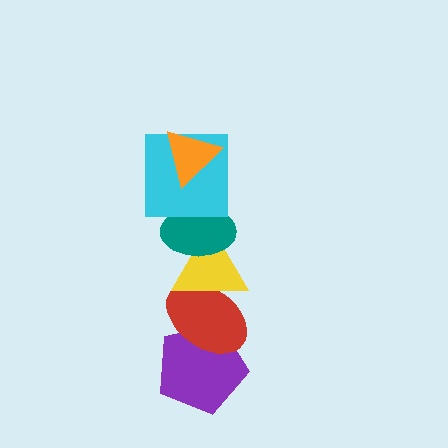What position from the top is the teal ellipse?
The teal ellipse is 3rd from the top.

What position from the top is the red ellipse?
The red ellipse is 5th from the top.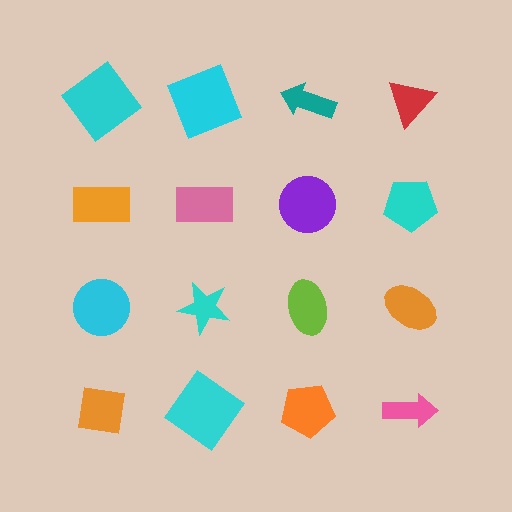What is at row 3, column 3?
A lime ellipse.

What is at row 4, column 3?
An orange pentagon.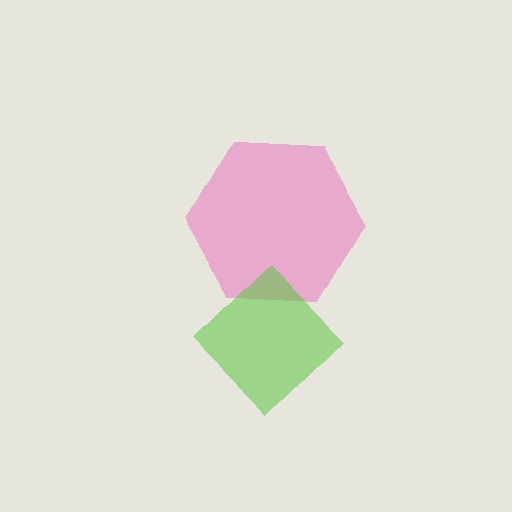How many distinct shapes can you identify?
There are 2 distinct shapes: a pink hexagon, a lime diamond.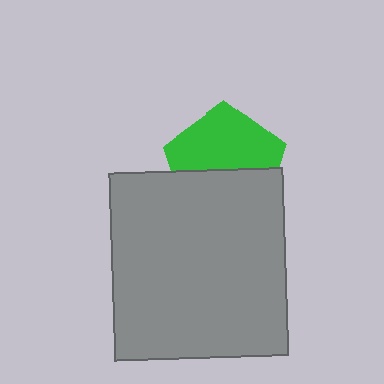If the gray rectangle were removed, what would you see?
You would see the complete green pentagon.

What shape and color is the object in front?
The object in front is a gray rectangle.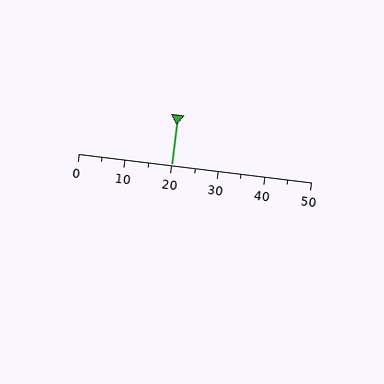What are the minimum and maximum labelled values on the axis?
The axis runs from 0 to 50.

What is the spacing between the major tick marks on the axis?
The major ticks are spaced 10 apart.